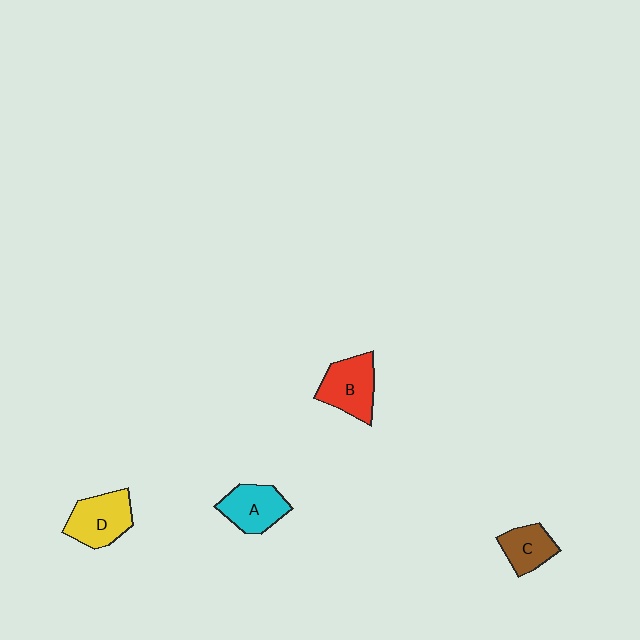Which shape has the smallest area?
Shape C (brown).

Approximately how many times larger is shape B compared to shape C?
Approximately 1.4 times.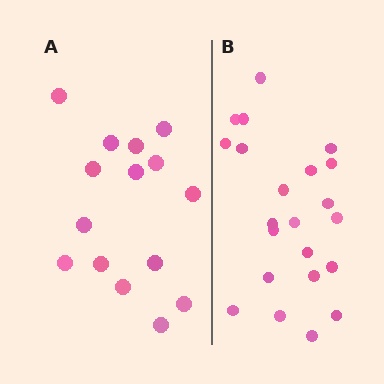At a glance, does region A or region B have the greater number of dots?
Region B (the right region) has more dots.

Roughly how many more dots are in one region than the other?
Region B has roughly 8 or so more dots than region A.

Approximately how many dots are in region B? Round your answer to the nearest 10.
About 20 dots. (The exact count is 22, which rounds to 20.)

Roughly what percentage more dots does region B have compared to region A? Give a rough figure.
About 45% more.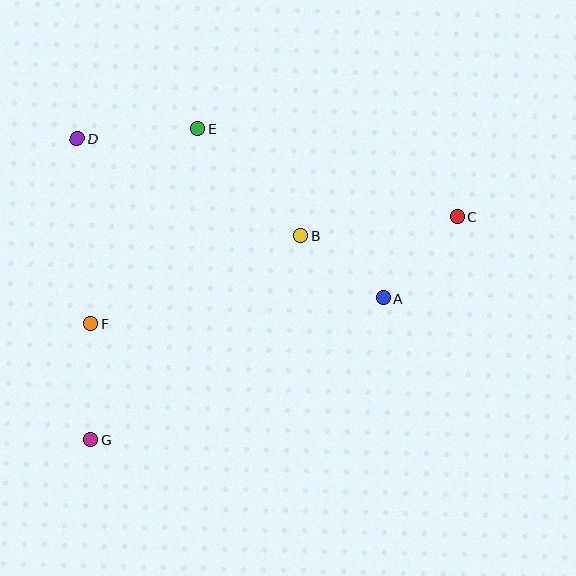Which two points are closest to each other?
Points A and B are closest to each other.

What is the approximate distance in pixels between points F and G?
The distance between F and G is approximately 116 pixels.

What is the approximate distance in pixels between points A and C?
The distance between A and C is approximately 110 pixels.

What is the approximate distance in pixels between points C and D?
The distance between C and D is approximately 388 pixels.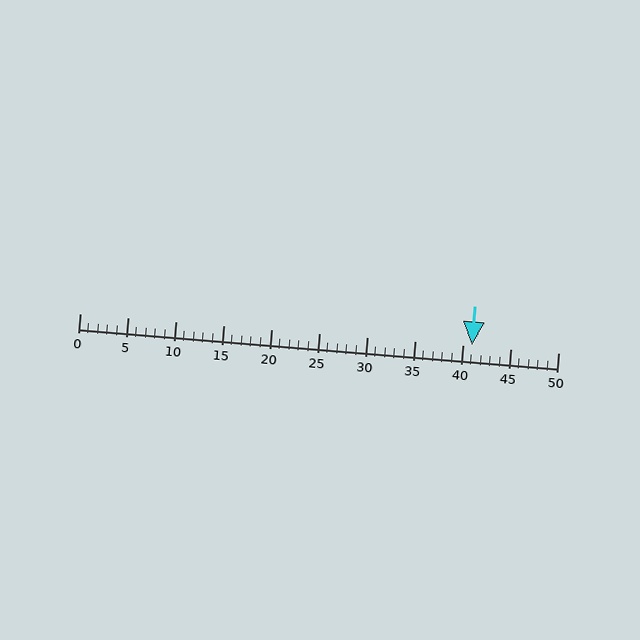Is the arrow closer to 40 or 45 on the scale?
The arrow is closer to 40.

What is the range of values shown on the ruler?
The ruler shows values from 0 to 50.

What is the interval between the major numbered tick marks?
The major tick marks are spaced 5 units apart.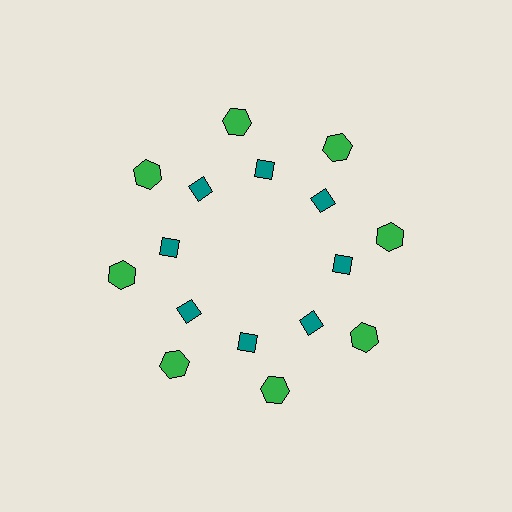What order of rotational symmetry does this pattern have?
This pattern has 8-fold rotational symmetry.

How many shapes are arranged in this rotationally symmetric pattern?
There are 16 shapes, arranged in 8 groups of 2.